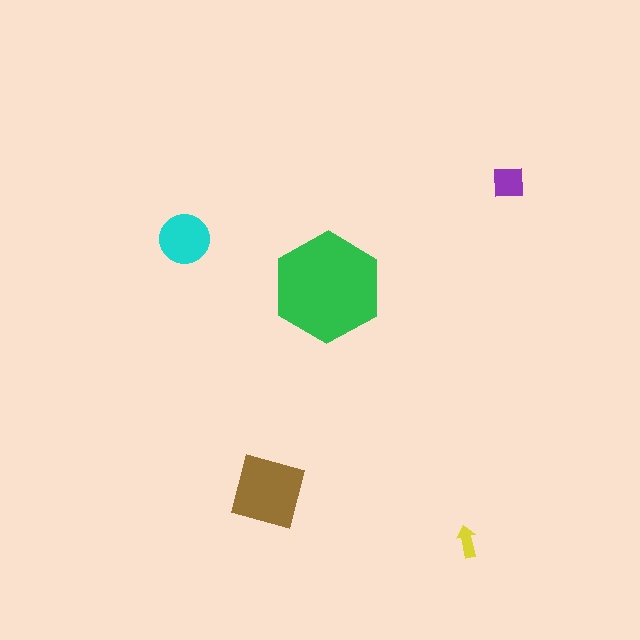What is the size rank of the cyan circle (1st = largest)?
3rd.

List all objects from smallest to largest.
The yellow arrow, the purple square, the cyan circle, the brown square, the green hexagon.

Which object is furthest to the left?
The cyan circle is leftmost.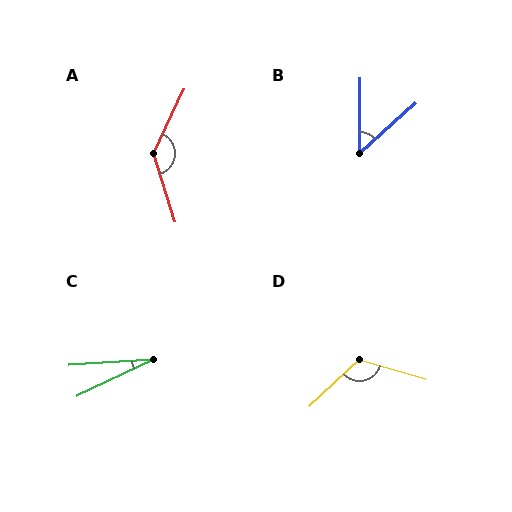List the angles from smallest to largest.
C (21°), B (48°), D (120°), A (137°).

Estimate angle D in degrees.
Approximately 120 degrees.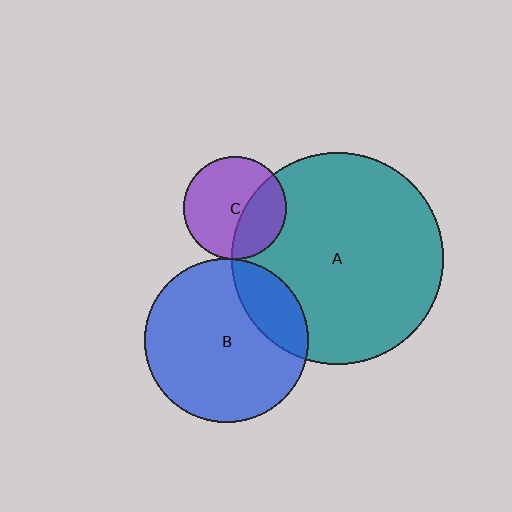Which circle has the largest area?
Circle A (teal).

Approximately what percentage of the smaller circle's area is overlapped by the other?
Approximately 35%.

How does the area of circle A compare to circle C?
Approximately 4.3 times.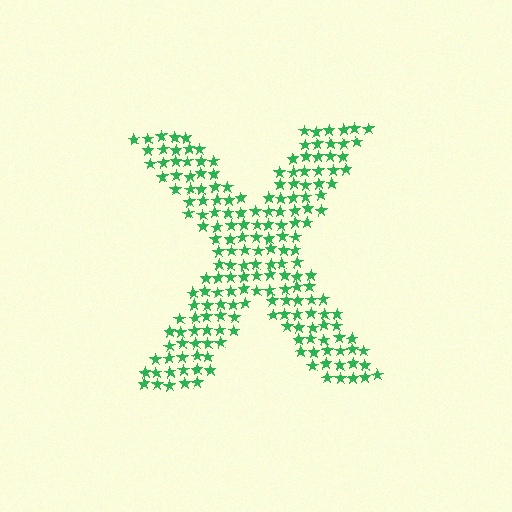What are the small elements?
The small elements are stars.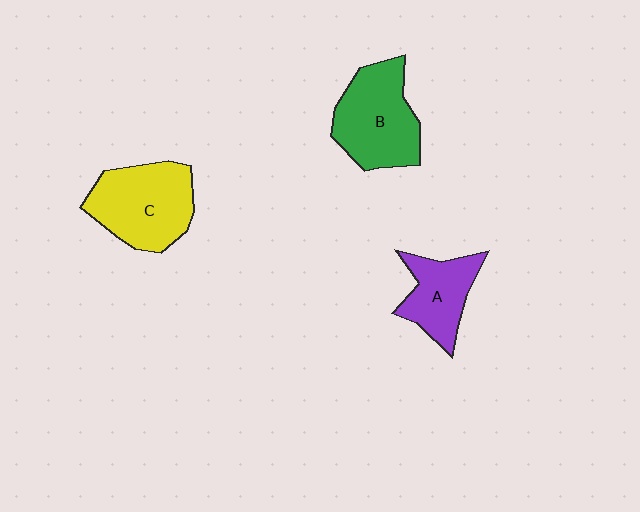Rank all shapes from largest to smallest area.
From largest to smallest: C (yellow), B (green), A (purple).